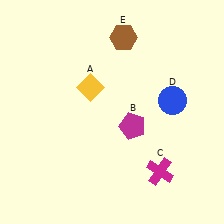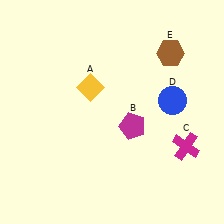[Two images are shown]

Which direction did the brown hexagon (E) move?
The brown hexagon (E) moved right.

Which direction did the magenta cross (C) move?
The magenta cross (C) moved right.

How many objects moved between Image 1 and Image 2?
2 objects moved between the two images.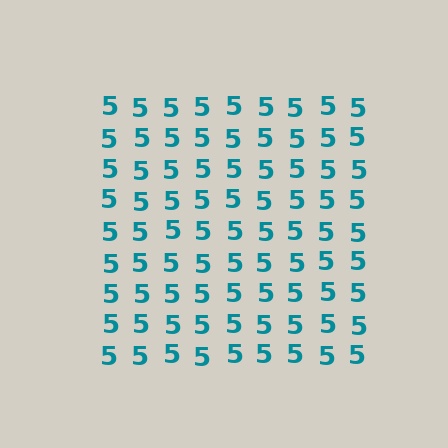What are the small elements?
The small elements are digit 5's.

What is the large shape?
The large shape is a square.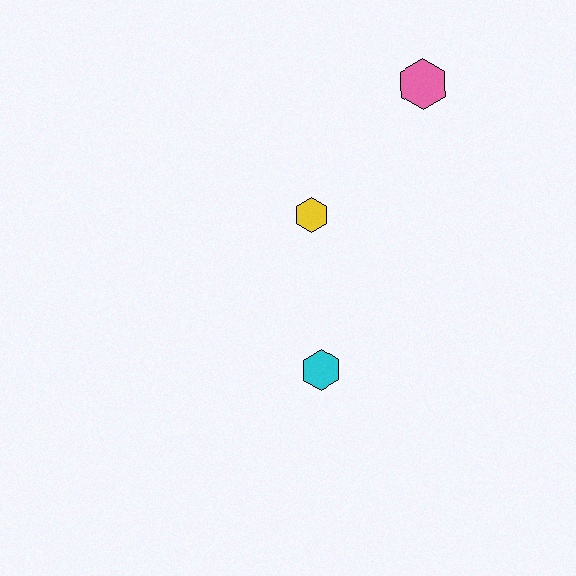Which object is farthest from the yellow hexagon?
The pink hexagon is farthest from the yellow hexagon.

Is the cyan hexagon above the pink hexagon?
No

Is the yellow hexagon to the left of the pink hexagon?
Yes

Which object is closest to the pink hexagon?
The yellow hexagon is closest to the pink hexagon.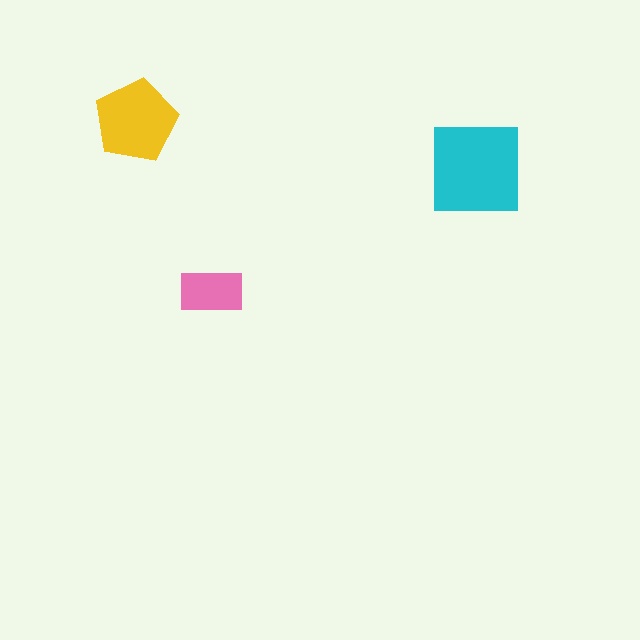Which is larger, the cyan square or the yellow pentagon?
The cyan square.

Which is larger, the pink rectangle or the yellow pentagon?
The yellow pentagon.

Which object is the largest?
The cyan square.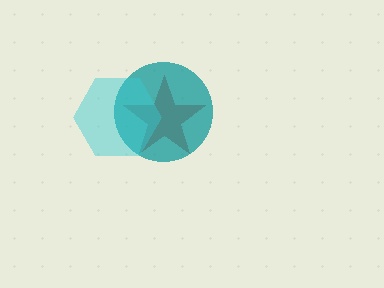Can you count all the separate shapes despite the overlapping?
Yes, there are 3 separate shapes.